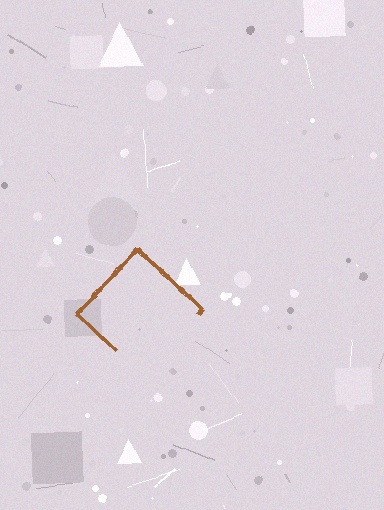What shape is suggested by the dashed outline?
The dashed outline suggests a diamond.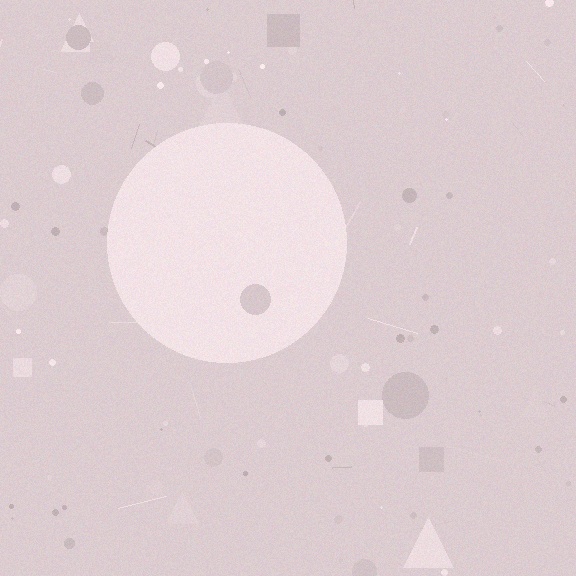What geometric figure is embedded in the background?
A circle is embedded in the background.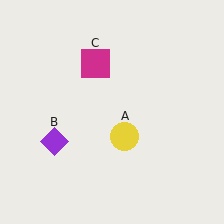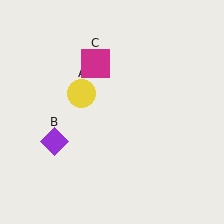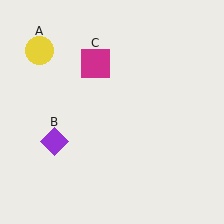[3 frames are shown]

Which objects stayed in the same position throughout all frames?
Purple diamond (object B) and magenta square (object C) remained stationary.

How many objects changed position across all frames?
1 object changed position: yellow circle (object A).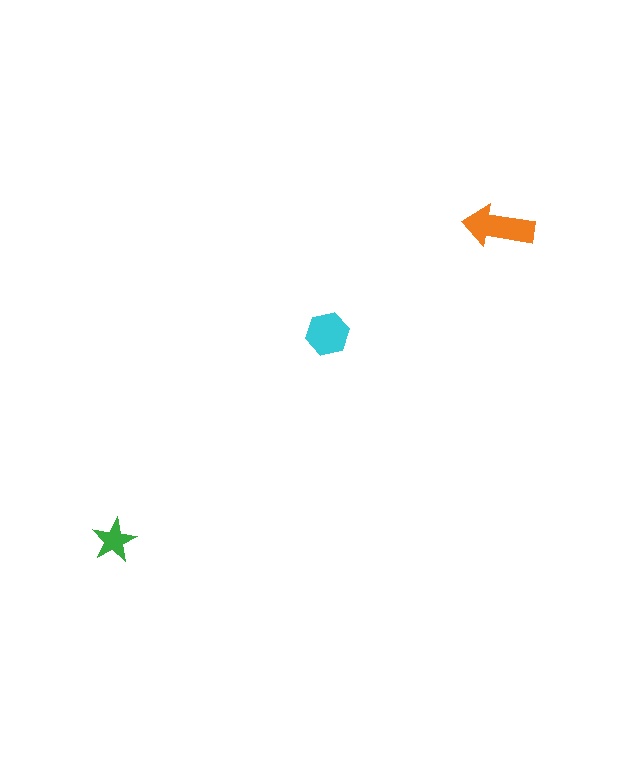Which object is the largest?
The orange arrow.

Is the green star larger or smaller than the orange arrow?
Smaller.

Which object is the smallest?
The green star.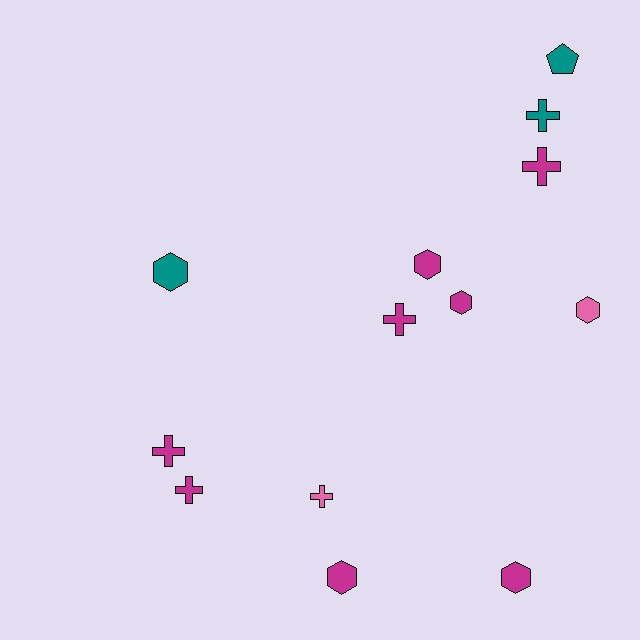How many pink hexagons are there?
There is 1 pink hexagon.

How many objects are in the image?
There are 13 objects.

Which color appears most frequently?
Magenta, with 8 objects.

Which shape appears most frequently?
Cross, with 6 objects.